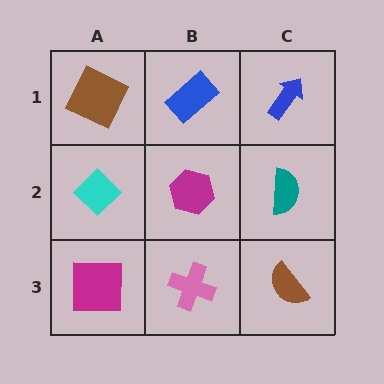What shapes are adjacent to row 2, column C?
A blue arrow (row 1, column C), a brown semicircle (row 3, column C), a magenta hexagon (row 2, column B).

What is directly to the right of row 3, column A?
A pink cross.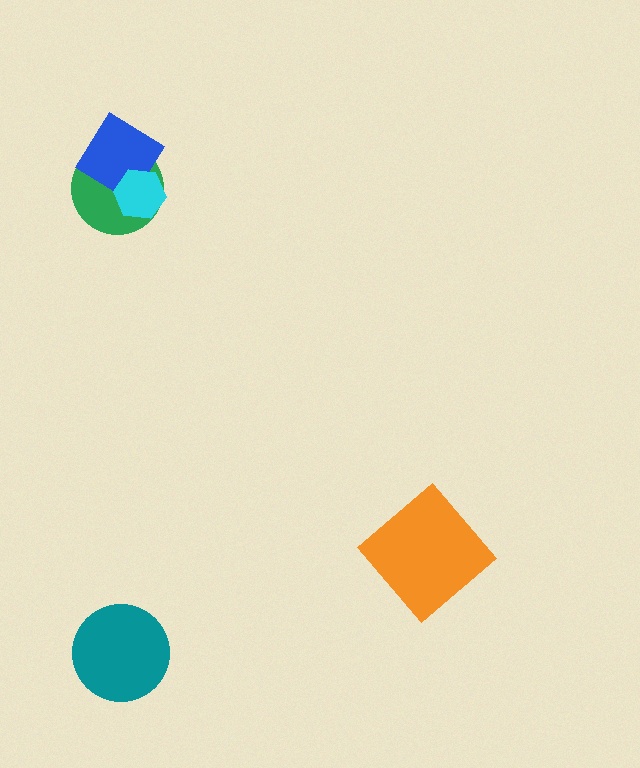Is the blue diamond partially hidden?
Yes, it is partially covered by another shape.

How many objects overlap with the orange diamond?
0 objects overlap with the orange diamond.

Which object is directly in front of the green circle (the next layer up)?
The blue diamond is directly in front of the green circle.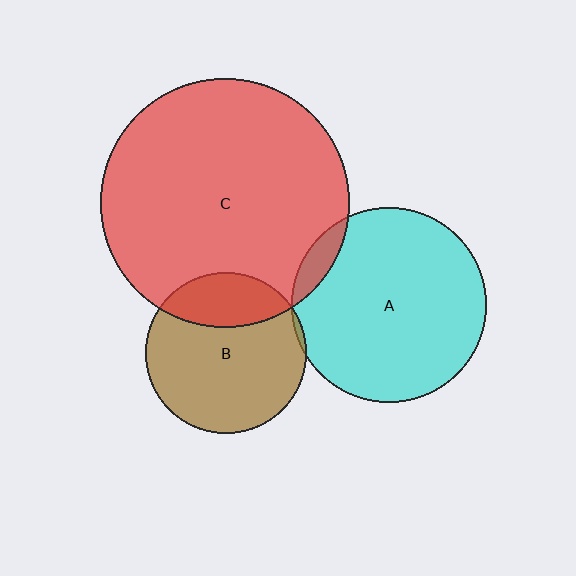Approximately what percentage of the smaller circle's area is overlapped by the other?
Approximately 25%.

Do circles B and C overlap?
Yes.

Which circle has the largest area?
Circle C (red).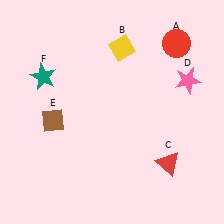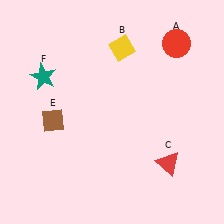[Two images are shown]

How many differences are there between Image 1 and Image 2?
There is 1 difference between the two images.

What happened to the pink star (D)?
The pink star (D) was removed in Image 2. It was in the top-right area of Image 1.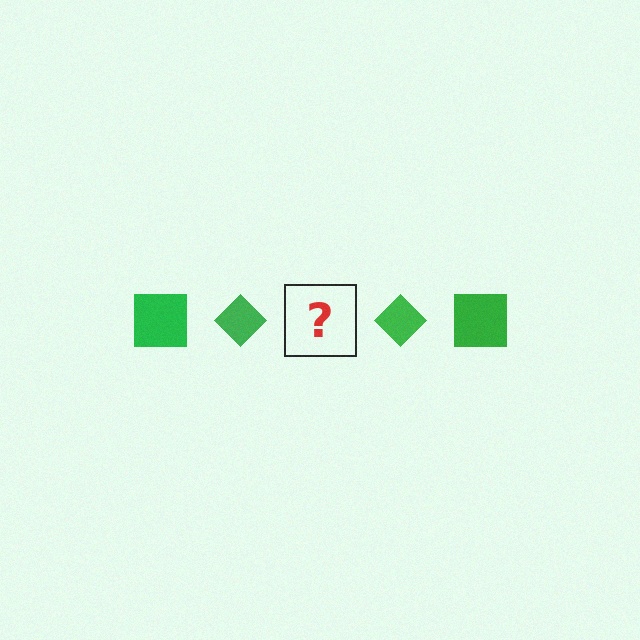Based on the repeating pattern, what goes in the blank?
The blank should be a green square.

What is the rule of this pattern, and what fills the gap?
The rule is that the pattern cycles through square, diamond shapes in green. The gap should be filled with a green square.